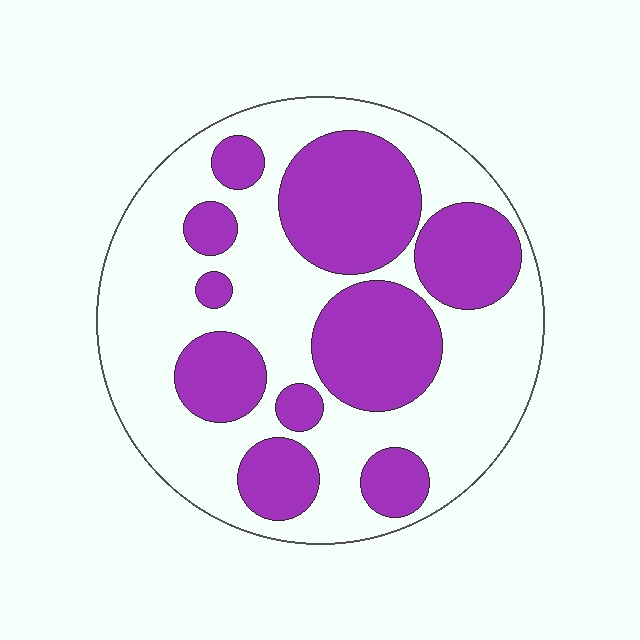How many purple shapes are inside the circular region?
10.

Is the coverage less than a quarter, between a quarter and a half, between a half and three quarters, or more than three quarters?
Between a quarter and a half.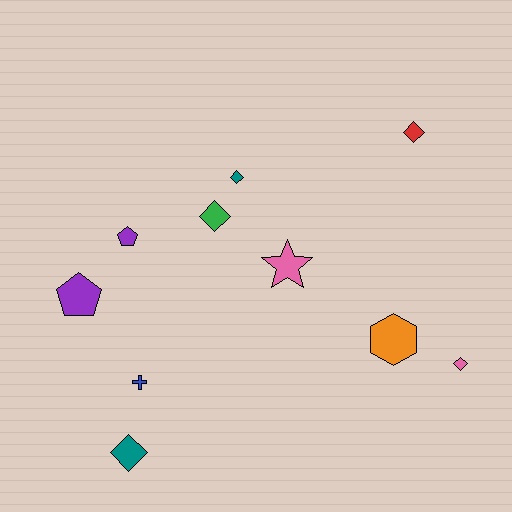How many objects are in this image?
There are 10 objects.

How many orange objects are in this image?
There is 1 orange object.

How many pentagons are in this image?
There are 2 pentagons.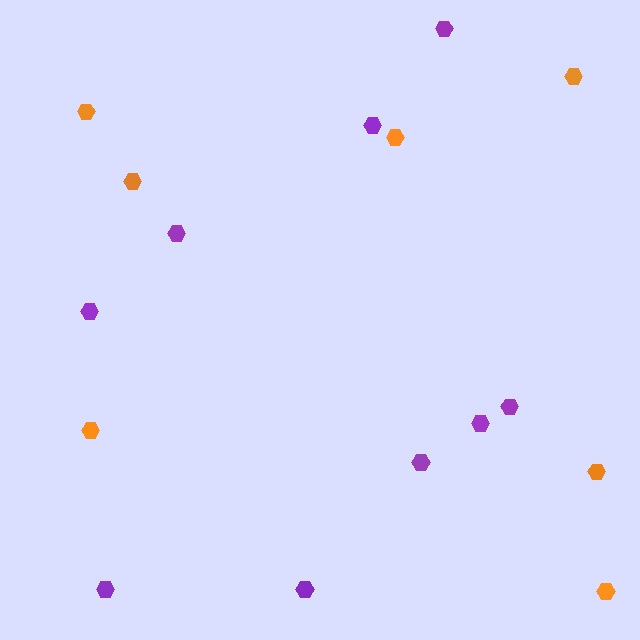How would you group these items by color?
There are 2 groups: one group of purple hexagons (9) and one group of orange hexagons (7).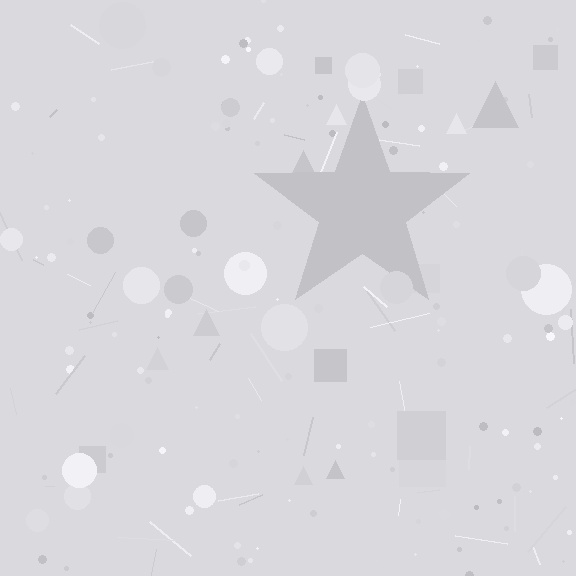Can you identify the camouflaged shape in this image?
The camouflaged shape is a star.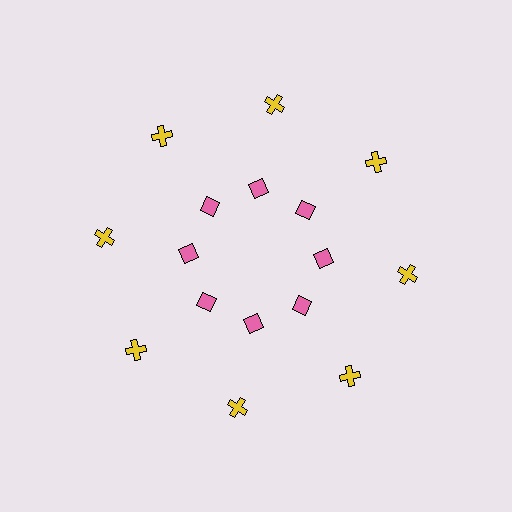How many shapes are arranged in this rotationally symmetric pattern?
There are 16 shapes, arranged in 8 groups of 2.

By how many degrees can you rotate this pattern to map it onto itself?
The pattern maps onto itself every 45 degrees of rotation.